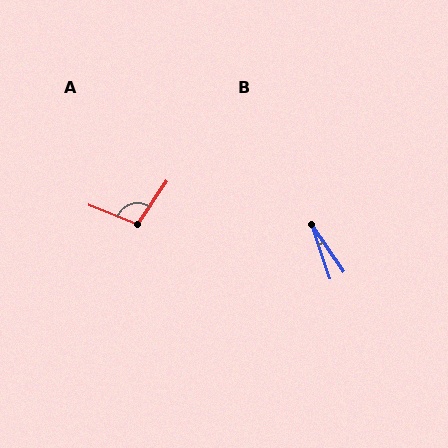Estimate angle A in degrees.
Approximately 103 degrees.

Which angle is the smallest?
B, at approximately 15 degrees.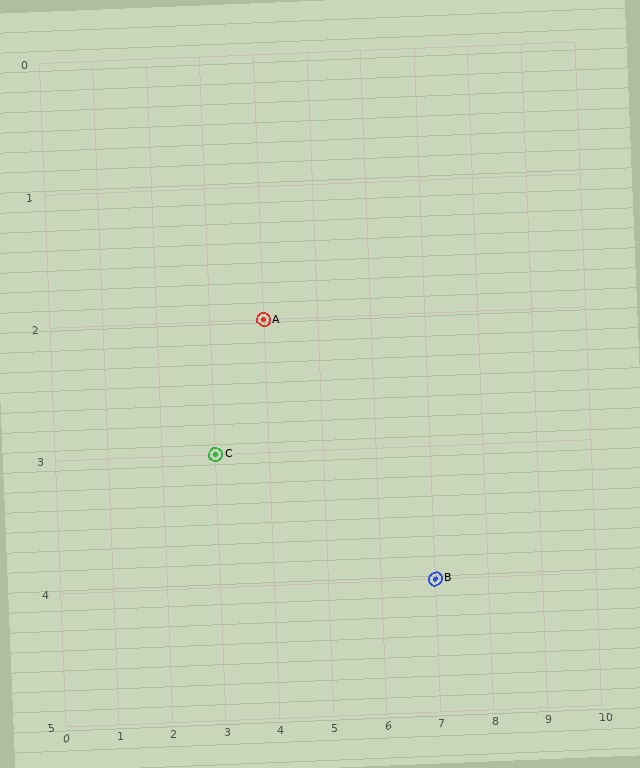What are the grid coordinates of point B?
Point B is at grid coordinates (7, 4).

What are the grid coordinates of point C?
Point C is at grid coordinates (3, 3).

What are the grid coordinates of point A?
Point A is at grid coordinates (4, 2).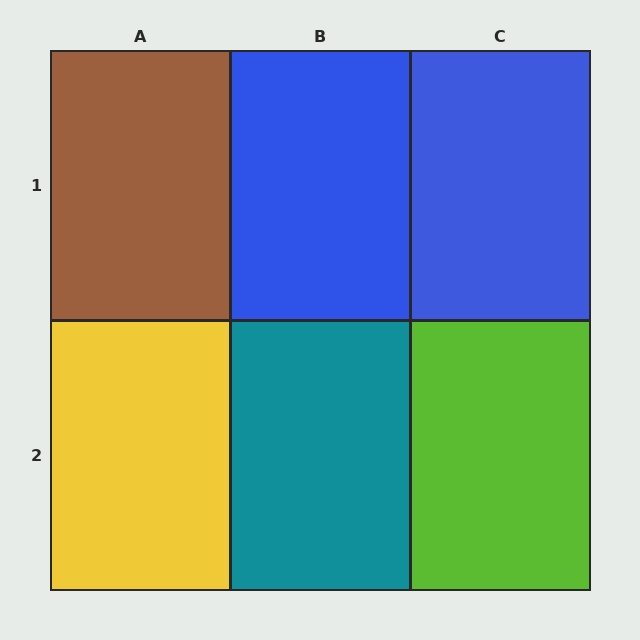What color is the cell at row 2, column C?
Lime.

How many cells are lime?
1 cell is lime.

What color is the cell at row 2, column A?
Yellow.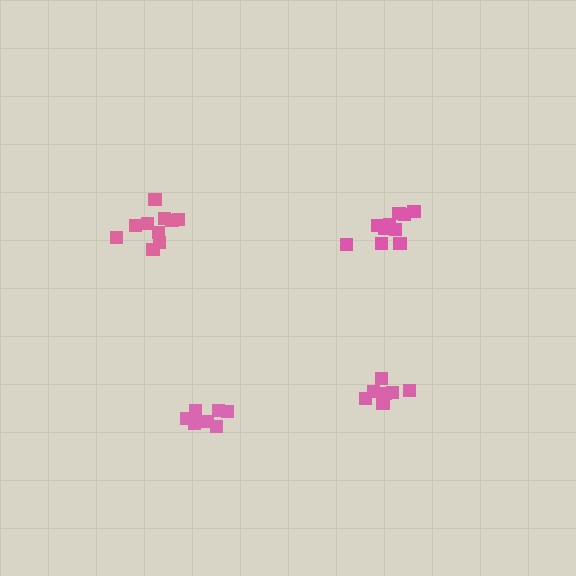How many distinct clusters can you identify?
There are 4 distinct clusters.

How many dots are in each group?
Group 1: 7 dots, Group 2: 10 dots, Group 3: 7 dots, Group 4: 10 dots (34 total).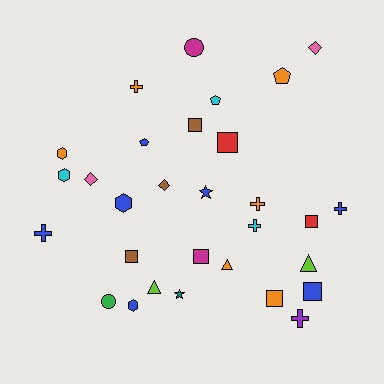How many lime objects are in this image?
There are 2 lime objects.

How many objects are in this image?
There are 30 objects.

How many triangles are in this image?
There are 3 triangles.